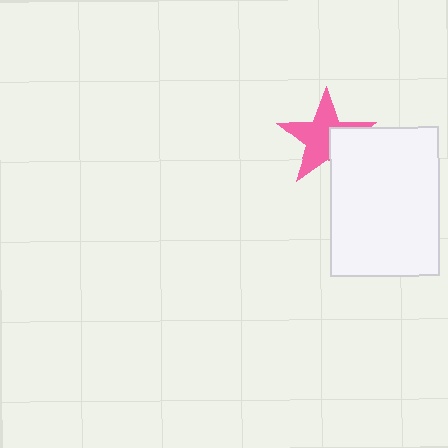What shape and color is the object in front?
The object in front is a white rectangle.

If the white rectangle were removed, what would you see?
You would see the complete pink star.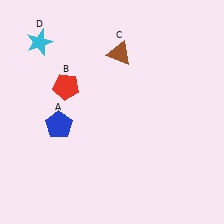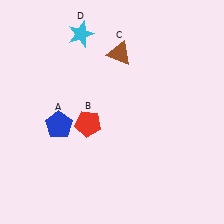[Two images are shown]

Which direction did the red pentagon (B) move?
The red pentagon (B) moved down.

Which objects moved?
The objects that moved are: the red pentagon (B), the cyan star (D).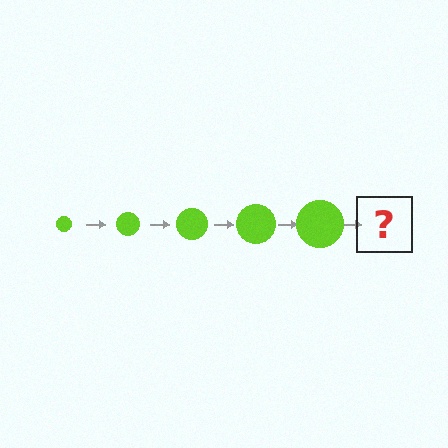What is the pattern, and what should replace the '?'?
The pattern is that the circle gets progressively larger each step. The '?' should be a lime circle, larger than the previous one.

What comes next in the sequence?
The next element should be a lime circle, larger than the previous one.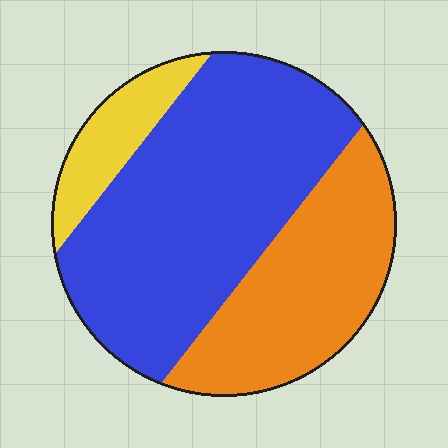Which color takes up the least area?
Yellow, at roughly 10%.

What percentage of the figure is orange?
Orange covers about 30% of the figure.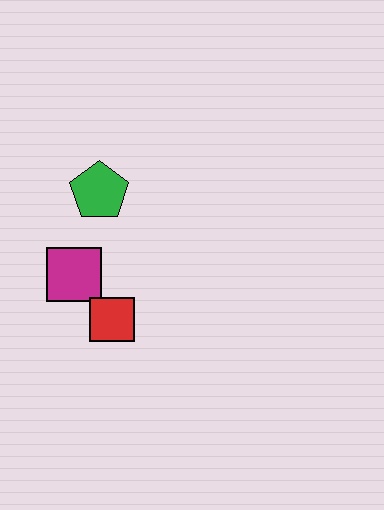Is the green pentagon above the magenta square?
Yes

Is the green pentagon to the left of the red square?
Yes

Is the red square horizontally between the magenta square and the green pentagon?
No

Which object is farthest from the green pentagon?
The red square is farthest from the green pentagon.